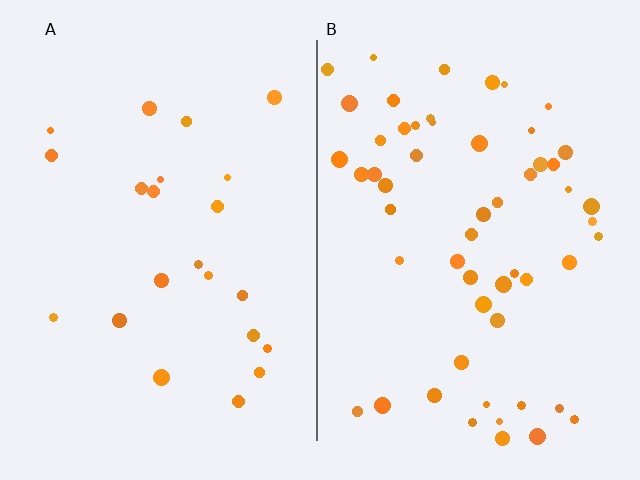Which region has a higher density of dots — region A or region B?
B (the right).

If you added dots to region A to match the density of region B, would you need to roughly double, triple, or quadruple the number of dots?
Approximately double.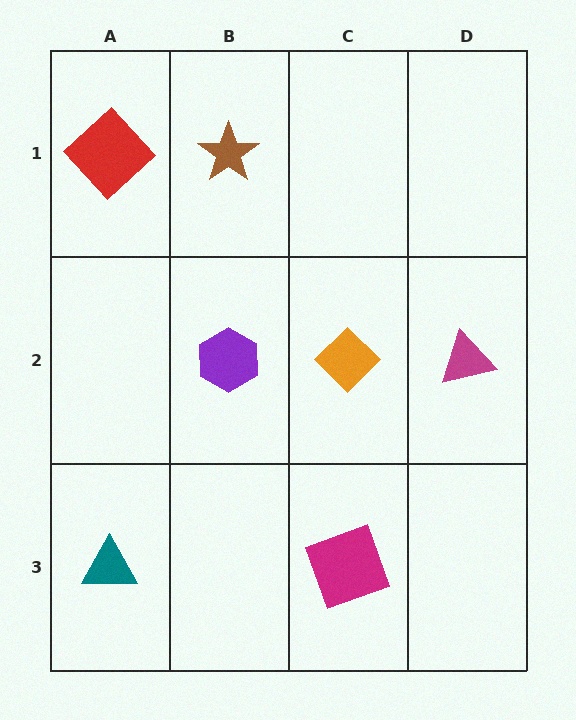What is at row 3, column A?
A teal triangle.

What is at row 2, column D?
A magenta triangle.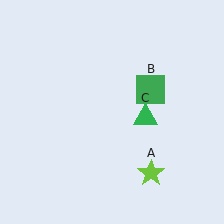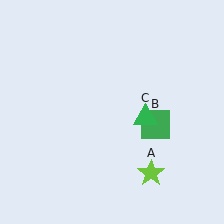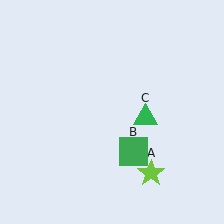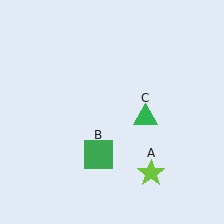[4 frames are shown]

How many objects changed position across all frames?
1 object changed position: green square (object B).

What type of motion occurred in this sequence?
The green square (object B) rotated clockwise around the center of the scene.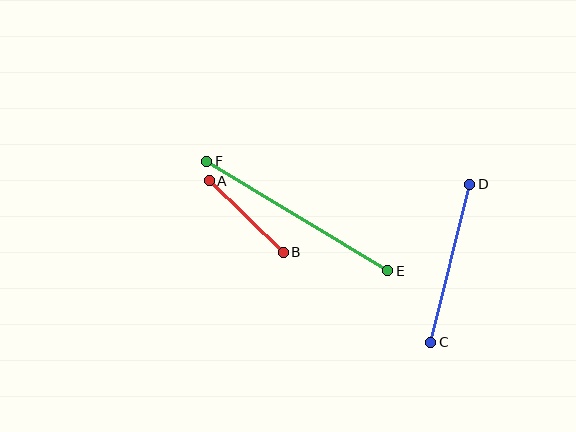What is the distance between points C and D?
The distance is approximately 163 pixels.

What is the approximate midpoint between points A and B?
The midpoint is at approximately (246, 217) pixels.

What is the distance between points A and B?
The distance is approximately 103 pixels.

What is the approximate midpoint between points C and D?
The midpoint is at approximately (450, 263) pixels.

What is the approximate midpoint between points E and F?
The midpoint is at approximately (297, 216) pixels.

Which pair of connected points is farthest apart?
Points E and F are farthest apart.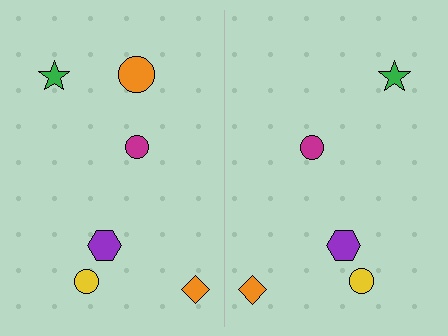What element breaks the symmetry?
A orange circle is missing from the right side.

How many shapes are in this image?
There are 11 shapes in this image.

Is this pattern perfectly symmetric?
No, the pattern is not perfectly symmetric. A orange circle is missing from the right side.